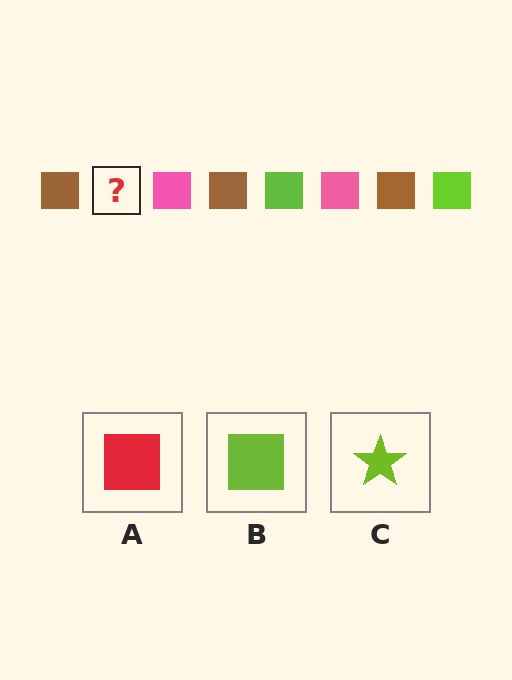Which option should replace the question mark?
Option B.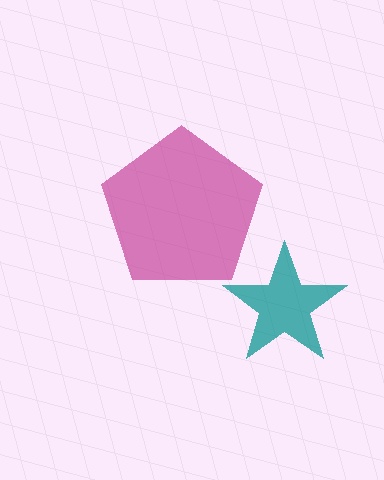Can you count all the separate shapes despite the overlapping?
Yes, there are 2 separate shapes.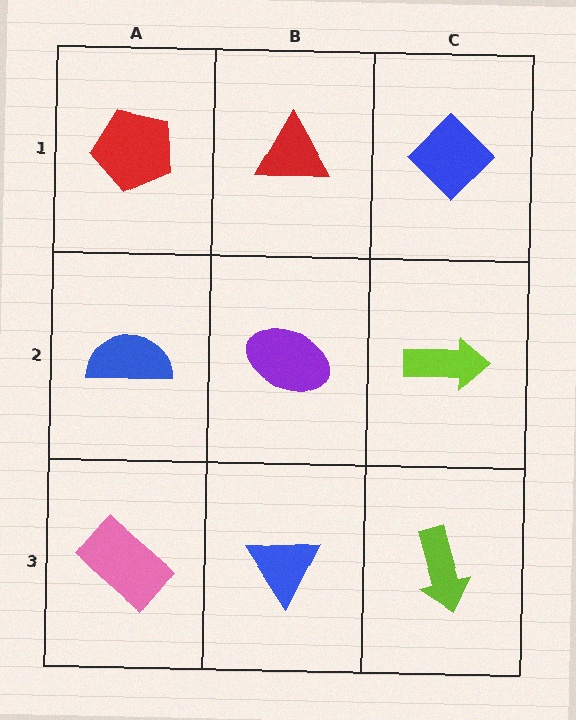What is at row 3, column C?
A lime arrow.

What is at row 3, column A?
A pink rectangle.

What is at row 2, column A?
A blue semicircle.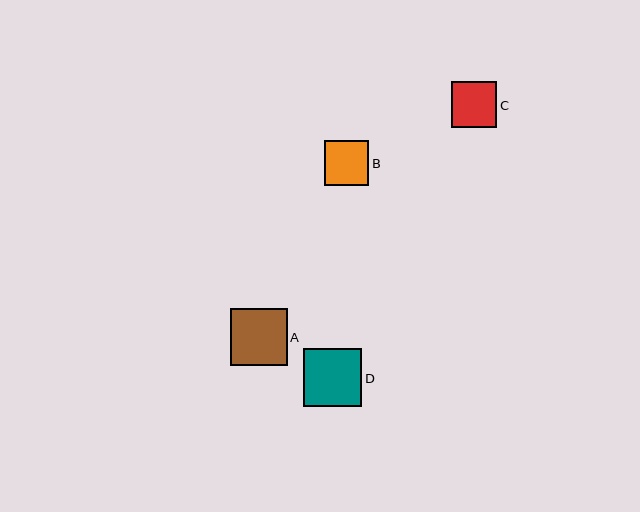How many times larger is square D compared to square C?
Square D is approximately 1.3 times the size of square C.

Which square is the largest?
Square D is the largest with a size of approximately 58 pixels.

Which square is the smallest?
Square B is the smallest with a size of approximately 45 pixels.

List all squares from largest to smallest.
From largest to smallest: D, A, C, B.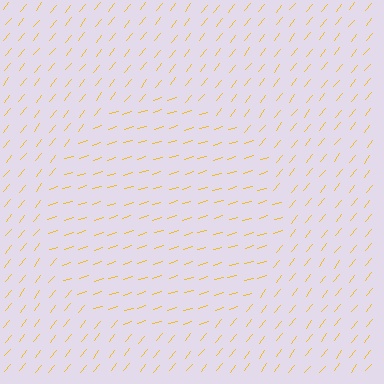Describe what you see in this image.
The image is filled with small yellow line segments. A circle region in the image has lines oriented differently from the surrounding lines, creating a visible texture boundary.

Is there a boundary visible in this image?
Yes, there is a texture boundary formed by a change in line orientation.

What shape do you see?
I see a circle.